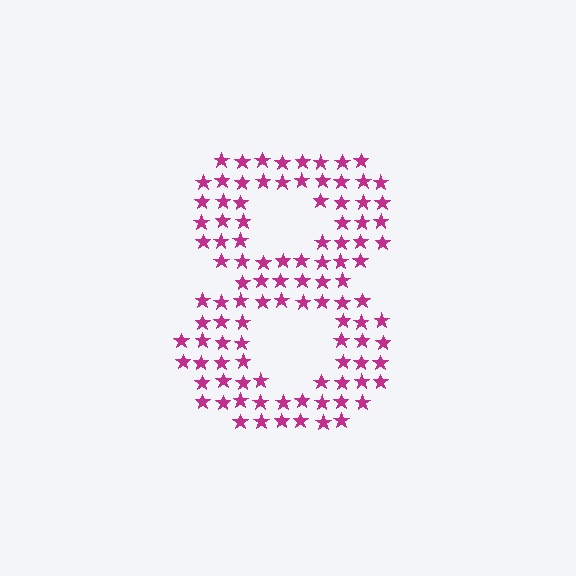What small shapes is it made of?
It is made of small stars.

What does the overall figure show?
The overall figure shows the digit 8.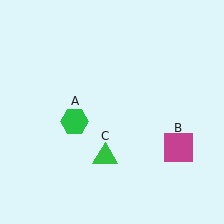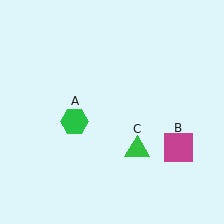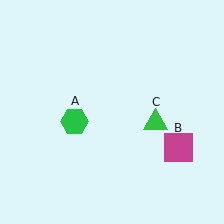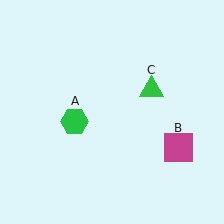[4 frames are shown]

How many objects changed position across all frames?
1 object changed position: green triangle (object C).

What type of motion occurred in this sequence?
The green triangle (object C) rotated counterclockwise around the center of the scene.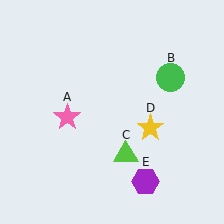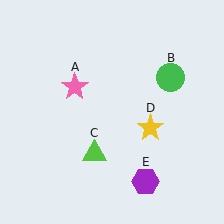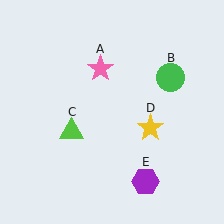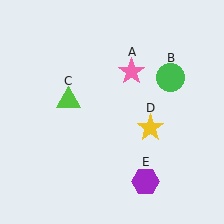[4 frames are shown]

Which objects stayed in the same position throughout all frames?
Green circle (object B) and yellow star (object D) and purple hexagon (object E) remained stationary.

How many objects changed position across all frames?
2 objects changed position: pink star (object A), lime triangle (object C).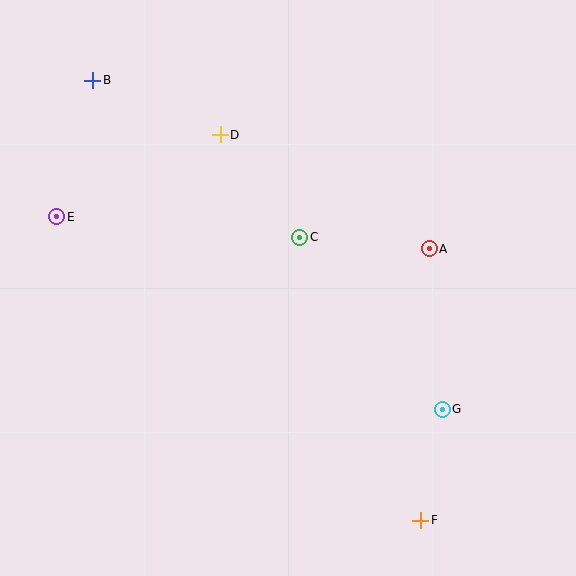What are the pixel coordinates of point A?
Point A is at (429, 249).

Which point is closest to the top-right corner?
Point A is closest to the top-right corner.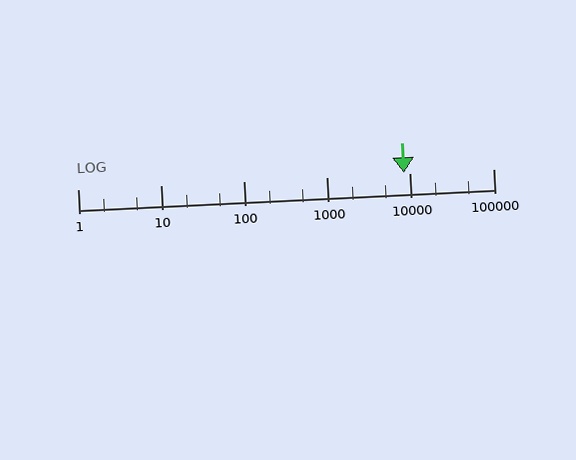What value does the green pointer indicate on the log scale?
The pointer indicates approximately 8500.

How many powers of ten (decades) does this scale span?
The scale spans 5 decades, from 1 to 100000.